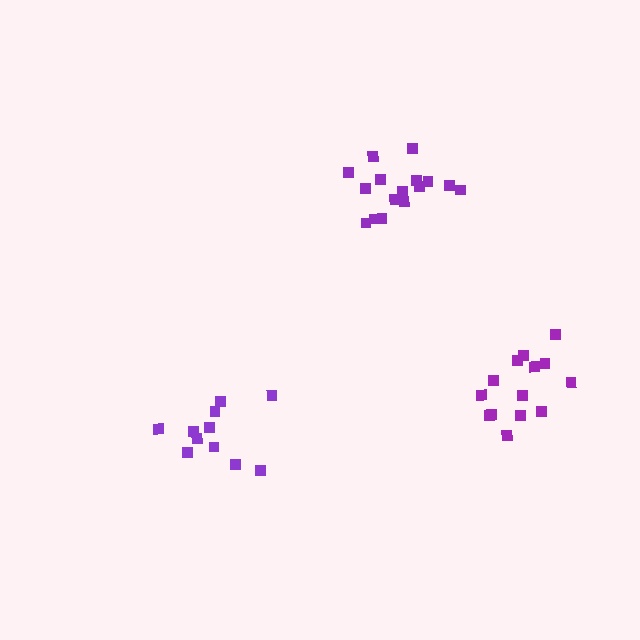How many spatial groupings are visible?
There are 3 spatial groupings.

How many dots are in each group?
Group 1: 11 dots, Group 2: 16 dots, Group 3: 14 dots (41 total).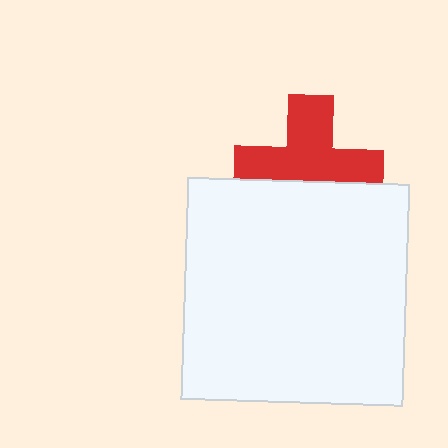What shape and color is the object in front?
The object in front is a white square.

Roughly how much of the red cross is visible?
About half of it is visible (roughly 62%).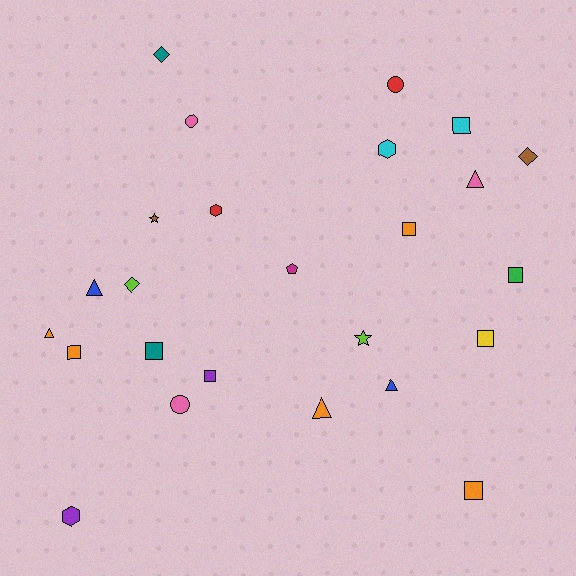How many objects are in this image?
There are 25 objects.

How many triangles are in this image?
There are 5 triangles.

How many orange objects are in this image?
There are 5 orange objects.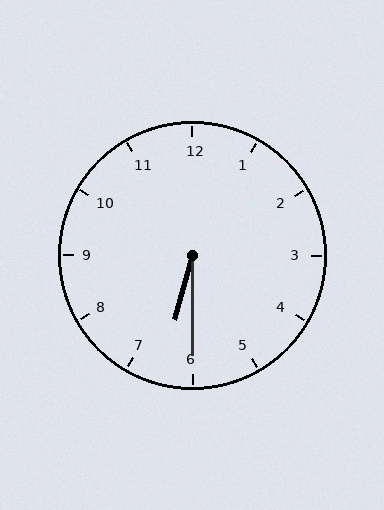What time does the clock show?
6:30.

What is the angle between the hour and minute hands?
Approximately 15 degrees.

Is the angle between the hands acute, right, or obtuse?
It is acute.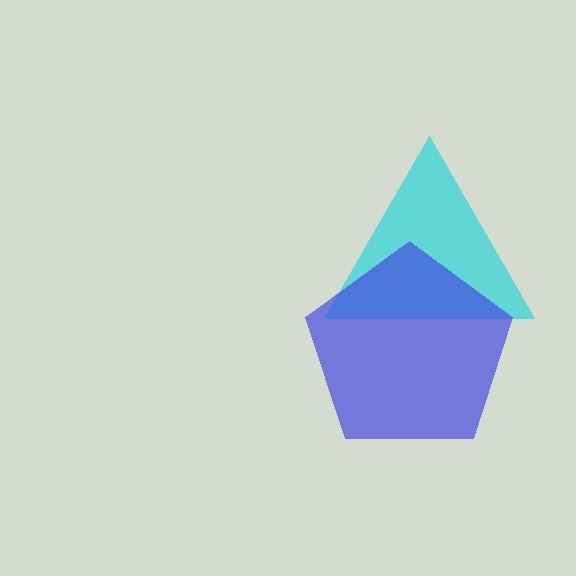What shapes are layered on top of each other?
The layered shapes are: a cyan triangle, a blue pentagon.